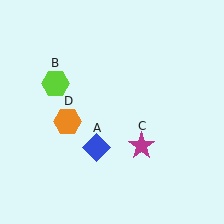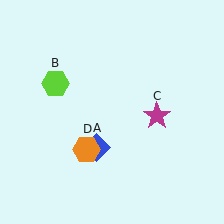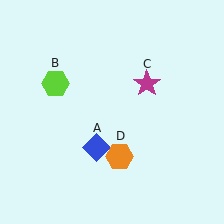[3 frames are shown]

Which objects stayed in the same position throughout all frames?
Blue diamond (object A) and lime hexagon (object B) remained stationary.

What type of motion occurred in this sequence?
The magenta star (object C), orange hexagon (object D) rotated counterclockwise around the center of the scene.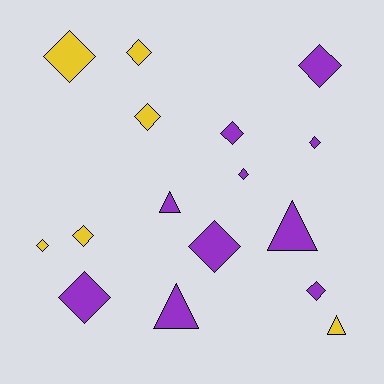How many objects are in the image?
There are 16 objects.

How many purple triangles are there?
There are 3 purple triangles.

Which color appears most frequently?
Purple, with 10 objects.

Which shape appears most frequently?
Diamond, with 12 objects.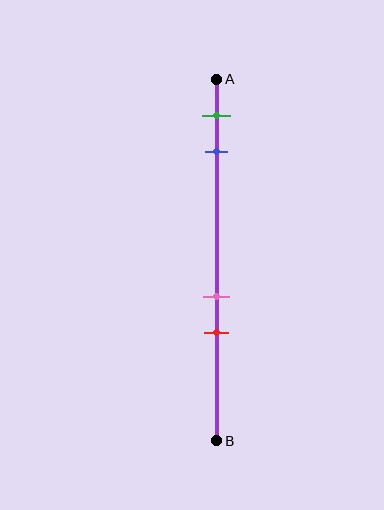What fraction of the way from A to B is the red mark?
The red mark is approximately 70% (0.7) of the way from A to B.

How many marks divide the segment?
There are 4 marks dividing the segment.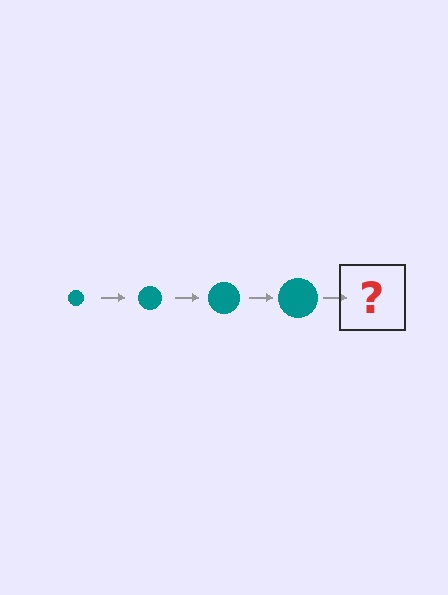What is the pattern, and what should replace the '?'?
The pattern is that the circle gets progressively larger each step. The '?' should be a teal circle, larger than the previous one.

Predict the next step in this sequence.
The next step is a teal circle, larger than the previous one.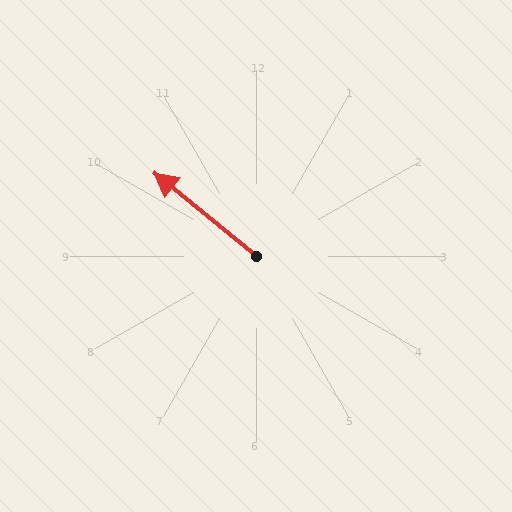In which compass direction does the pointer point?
Northwest.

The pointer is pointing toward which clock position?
Roughly 10 o'clock.